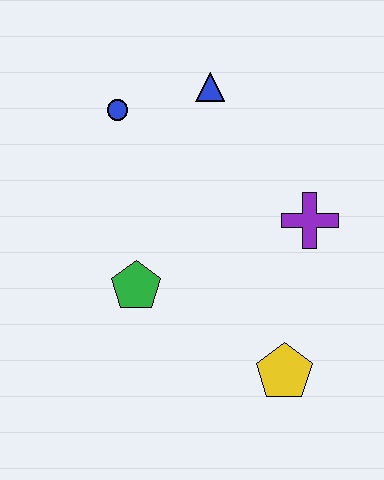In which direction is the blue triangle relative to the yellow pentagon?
The blue triangle is above the yellow pentagon.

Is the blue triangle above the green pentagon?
Yes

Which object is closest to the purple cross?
The yellow pentagon is closest to the purple cross.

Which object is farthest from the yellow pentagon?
The blue circle is farthest from the yellow pentagon.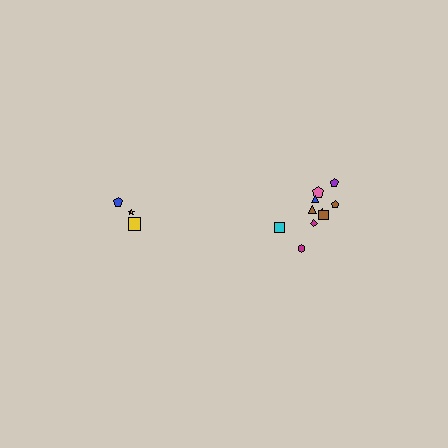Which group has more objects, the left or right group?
The right group.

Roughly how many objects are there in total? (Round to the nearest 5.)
Roughly 15 objects in total.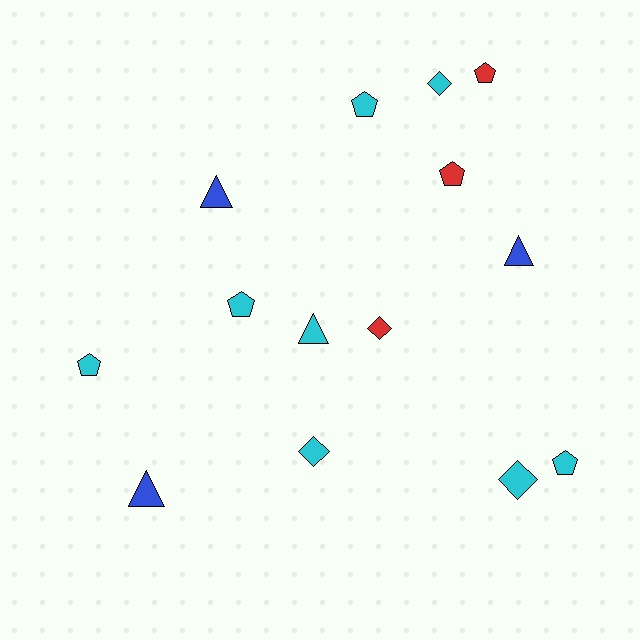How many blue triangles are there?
There are 3 blue triangles.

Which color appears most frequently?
Cyan, with 8 objects.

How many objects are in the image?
There are 14 objects.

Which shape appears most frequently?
Pentagon, with 6 objects.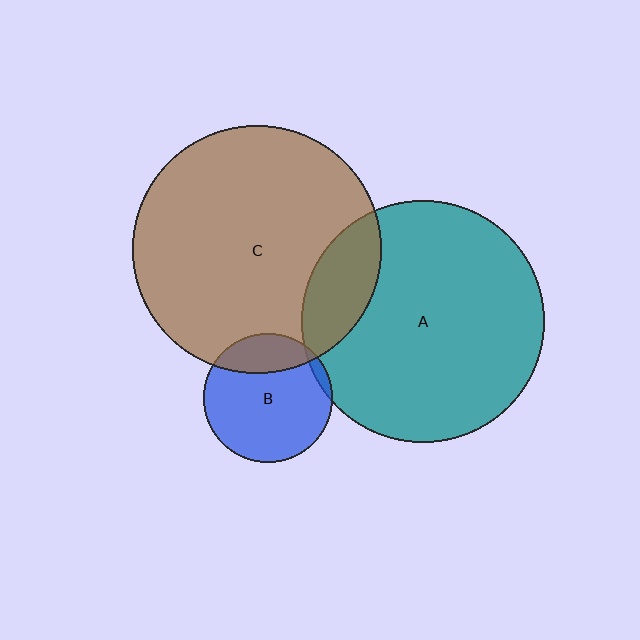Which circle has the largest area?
Circle C (brown).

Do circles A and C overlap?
Yes.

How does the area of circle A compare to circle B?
Approximately 3.6 times.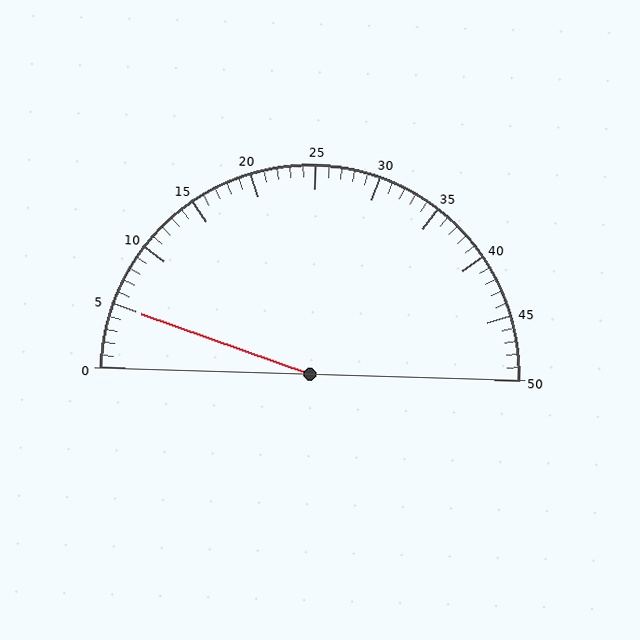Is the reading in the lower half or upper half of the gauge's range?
The reading is in the lower half of the range (0 to 50).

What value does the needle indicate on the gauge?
The needle indicates approximately 5.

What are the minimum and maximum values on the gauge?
The gauge ranges from 0 to 50.